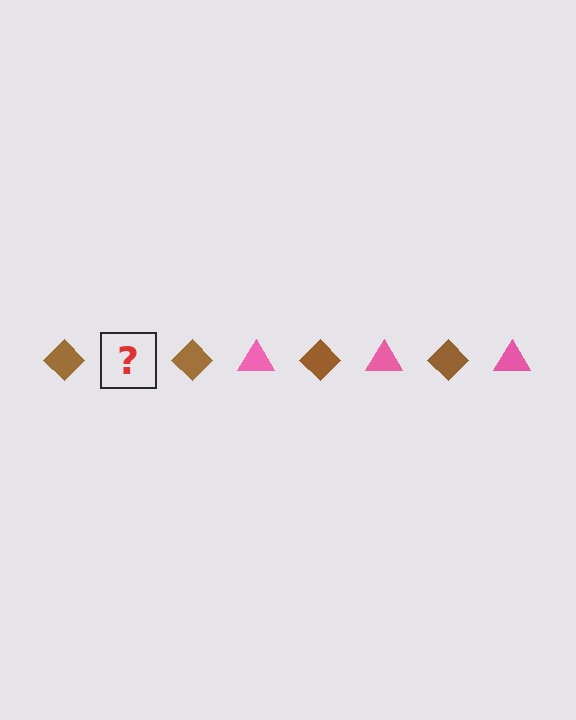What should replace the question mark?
The question mark should be replaced with a pink triangle.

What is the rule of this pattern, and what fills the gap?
The rule is that the pattern alternates between brown diamond and pink triangle. The gap should be filled with a pink triangle.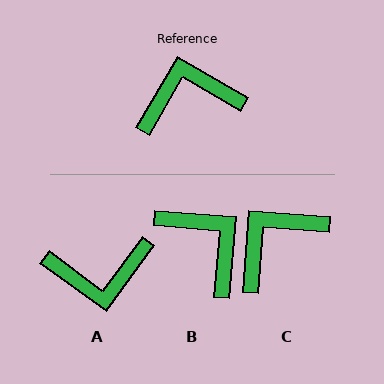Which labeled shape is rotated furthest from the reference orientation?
A, about 174 degrees away.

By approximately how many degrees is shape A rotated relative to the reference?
Approximately 174 degrees counter-clockwise.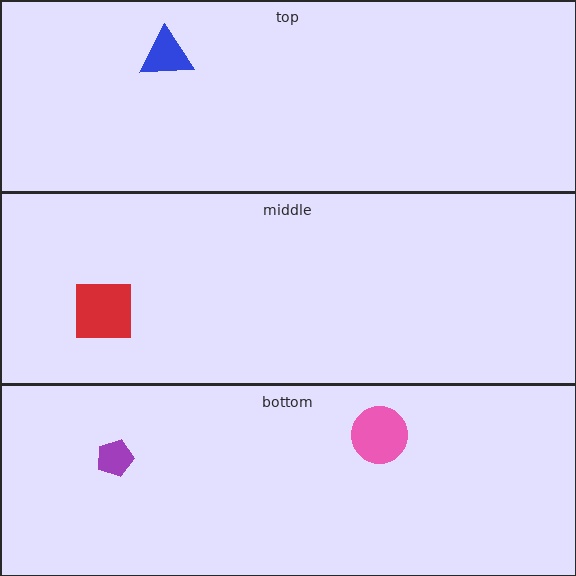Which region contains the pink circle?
The bottom region.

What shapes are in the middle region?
The red square.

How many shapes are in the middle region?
1.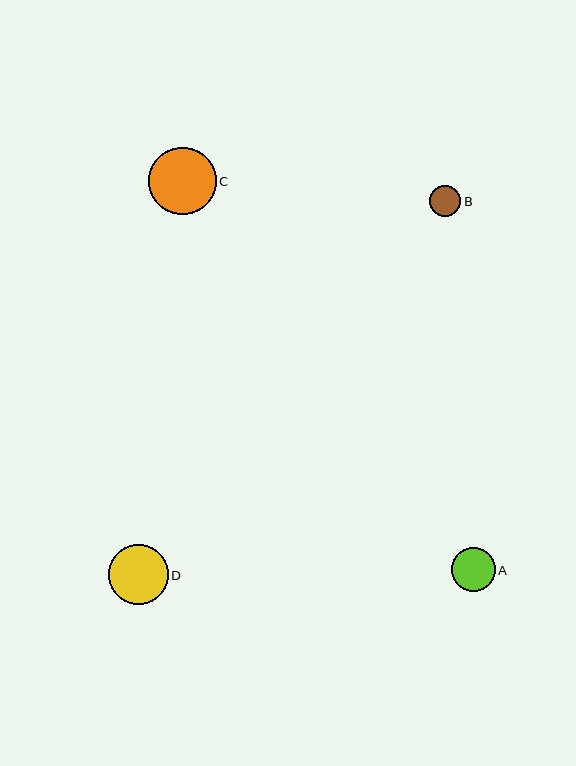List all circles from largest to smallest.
From largest to smallest: C, D, A, B.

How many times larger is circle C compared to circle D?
Circle C is approximately 1.1 times the size of circle D.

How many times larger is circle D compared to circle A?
Circle D is approximately 1.4 times the size of circle A.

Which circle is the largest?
Circle C is the largest with a size of approximately 67 pixels.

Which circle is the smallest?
Circle B is the smallest with a size of approximately 32 pixels.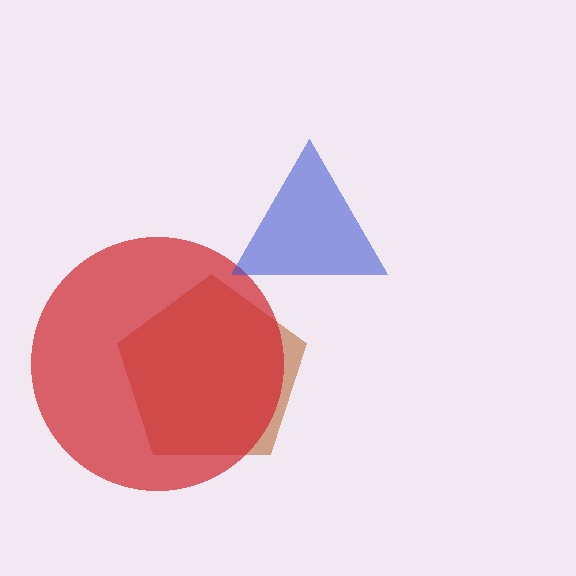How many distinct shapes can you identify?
There are 3 distinct shapes: a brown pentagon, a red circle, a blue triangle.